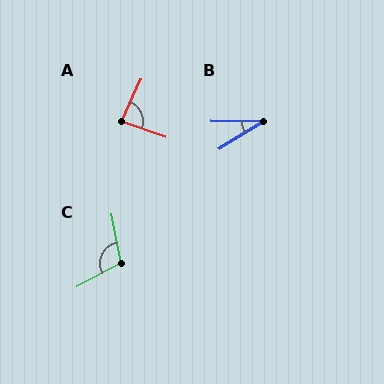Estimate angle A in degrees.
Approximately 84 degrees.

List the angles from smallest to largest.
B (33°), A (84°), C (106°).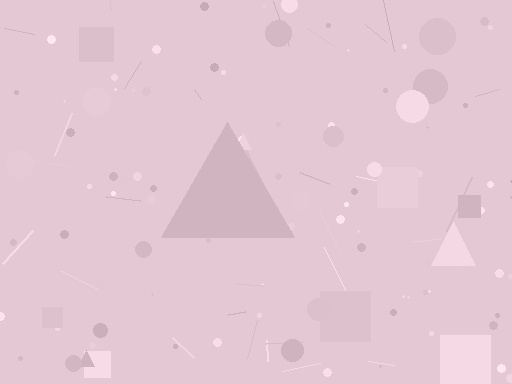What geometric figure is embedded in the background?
A triangle is embedded in the background.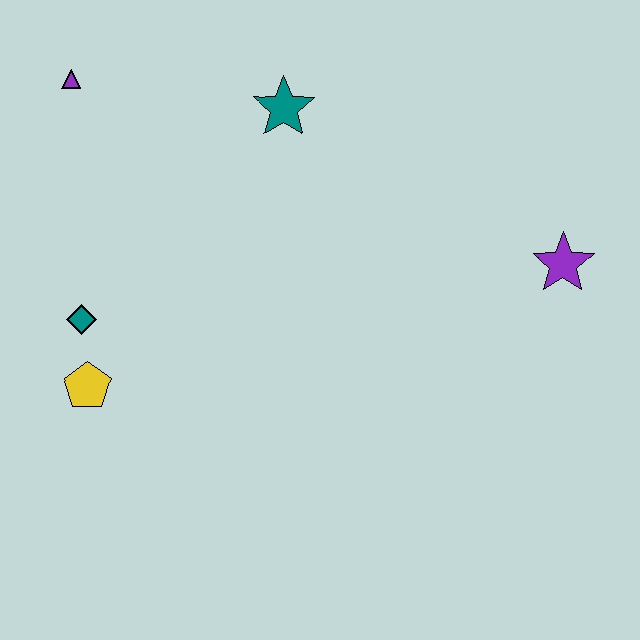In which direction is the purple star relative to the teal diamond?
The purple star is to the right of the teal diamond.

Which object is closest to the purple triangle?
The teal star is closest to the purple triangle.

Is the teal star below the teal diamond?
No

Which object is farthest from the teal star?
The yellow pentagon is farthest from the teal star.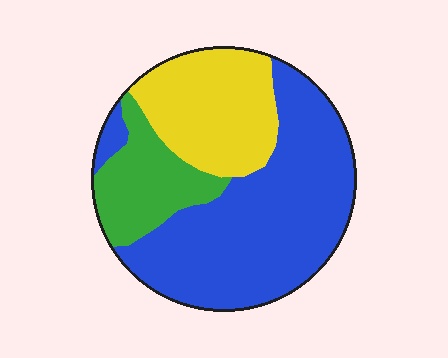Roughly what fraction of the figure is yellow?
Yellow covers roughly 25% of the figure.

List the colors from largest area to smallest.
From largest to smallest: blue, yellow, green.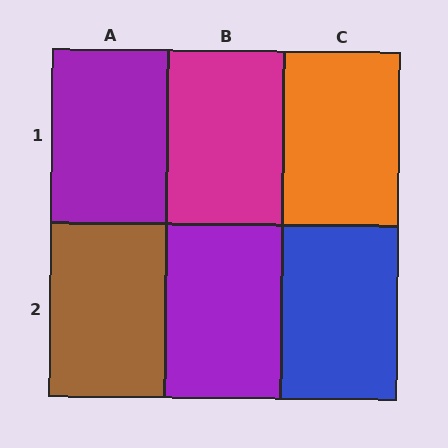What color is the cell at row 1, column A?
Purple.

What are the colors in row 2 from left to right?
Brown, purple, blue.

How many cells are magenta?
1 cell is magenta.